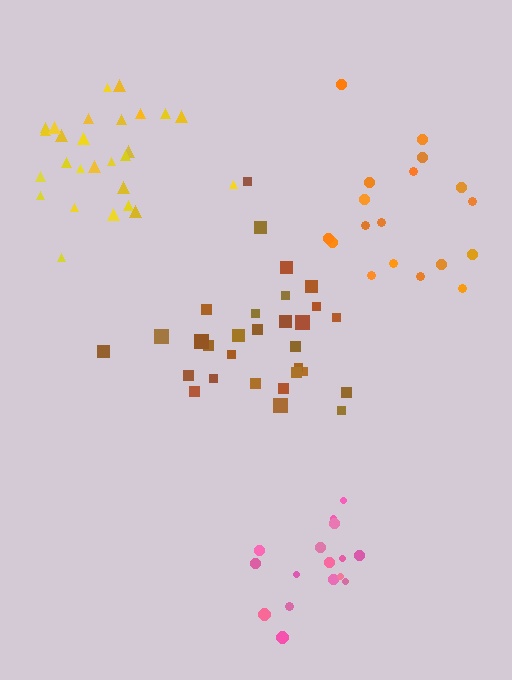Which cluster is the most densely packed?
Yellow.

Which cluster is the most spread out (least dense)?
Orange.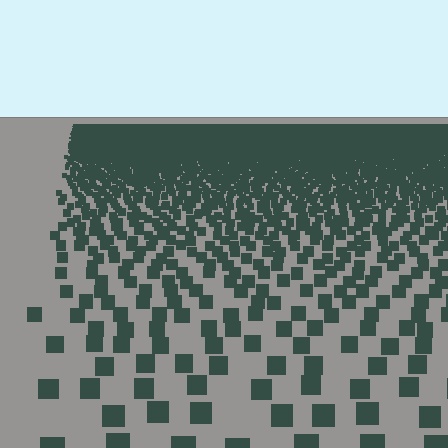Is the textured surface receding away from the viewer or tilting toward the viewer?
The surface is receding away from the viewer. Texture elements get smaller and denser toward the top.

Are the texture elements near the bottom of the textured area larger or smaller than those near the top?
Larger. Near the bottom, elements are closer to the viewer and appear at a bigger on-screen size.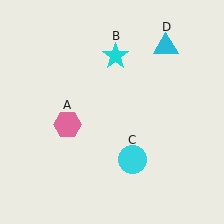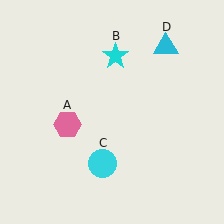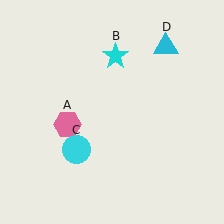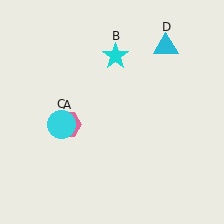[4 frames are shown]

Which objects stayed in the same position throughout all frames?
Pink hexagon (object A) and cyan star (object B) and cyan triangle (object D) remained stationary.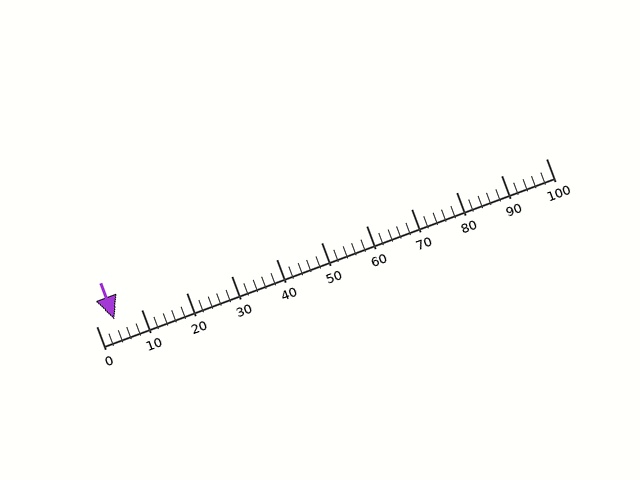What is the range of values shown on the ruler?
The ruler shows values from 0 to 100.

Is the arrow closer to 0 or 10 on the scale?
The arrow is closer to 0.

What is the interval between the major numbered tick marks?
The major tick marks are spaced 10 units apart.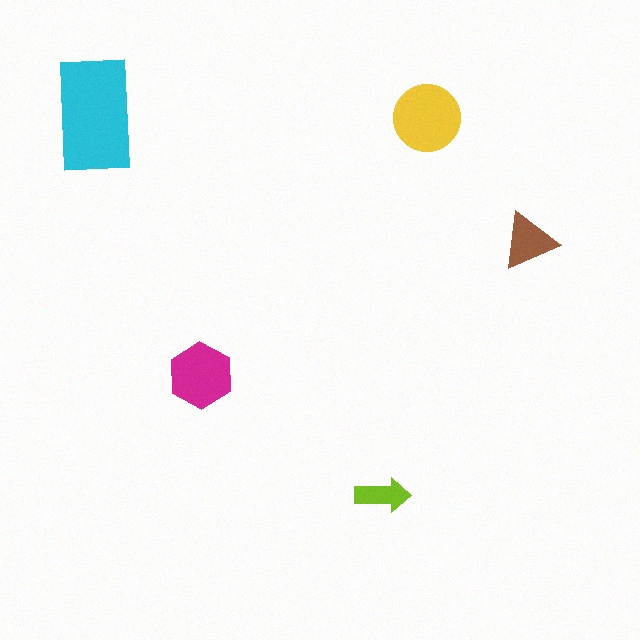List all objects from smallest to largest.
The lime arrow, the brown triangle, the magenta hexagon, the yellow circle, the cyan rectangle.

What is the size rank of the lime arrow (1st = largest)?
5th.